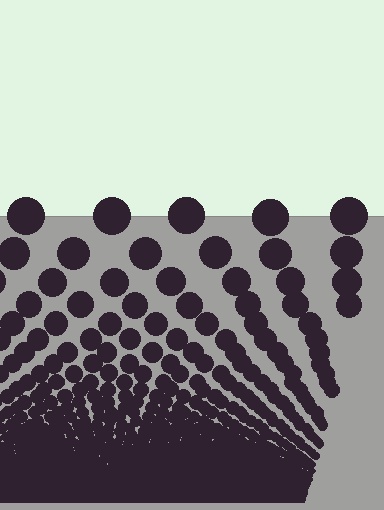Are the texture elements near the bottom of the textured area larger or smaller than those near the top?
Smaller. The gradient is inverted — elements near the bottom are smaller and denser.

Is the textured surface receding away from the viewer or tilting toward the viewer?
The surface appears to tilt toward the viewer. Texture elements get larger and sparser toward the top.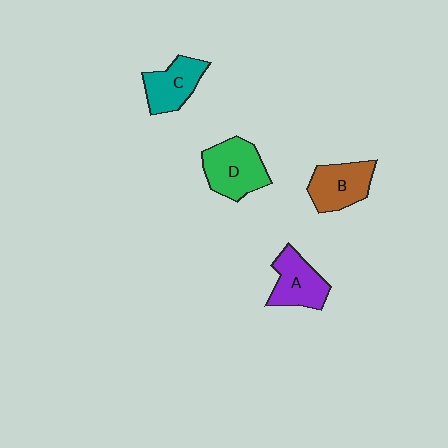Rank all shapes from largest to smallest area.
From largest to smallest: D (green), B (brown), A (purple), C (teal).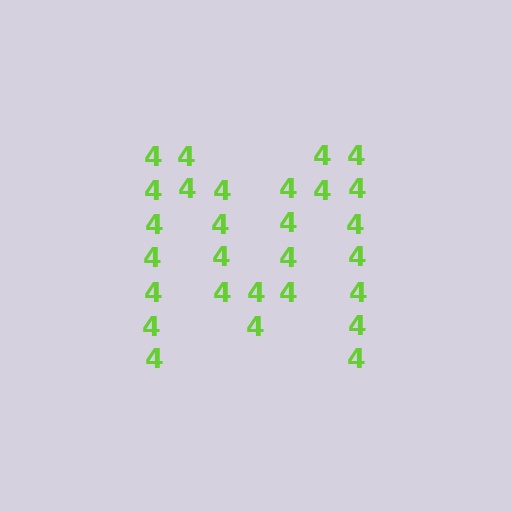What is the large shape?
The large shape is the letter M.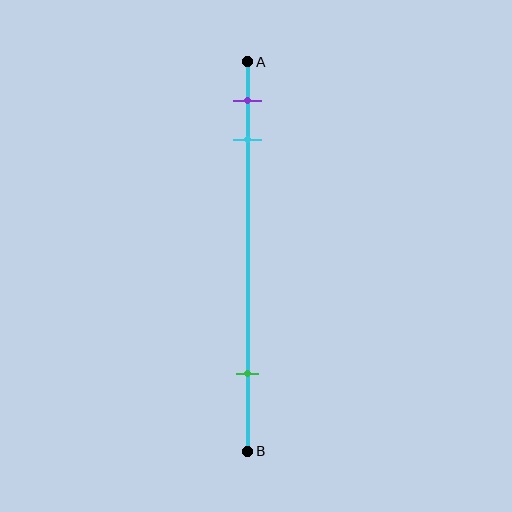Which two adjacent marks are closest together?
The purple and cyan marks are the closest adjacent pair.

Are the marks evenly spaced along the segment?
No, the marks are not evenly spaced.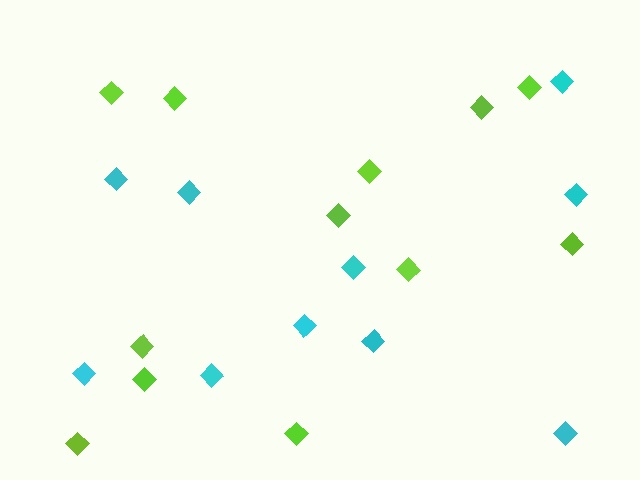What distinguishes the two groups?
There are 2 groups: one group of cyan diamonds (10) and one group of lime diamonds (12).